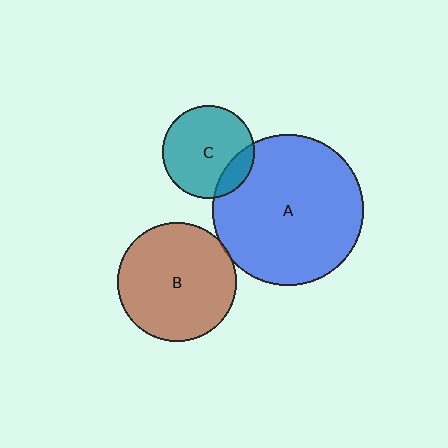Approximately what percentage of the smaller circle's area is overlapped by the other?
Approximately 15%.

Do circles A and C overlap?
Yes.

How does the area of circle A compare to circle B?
Approximately 1.6 times.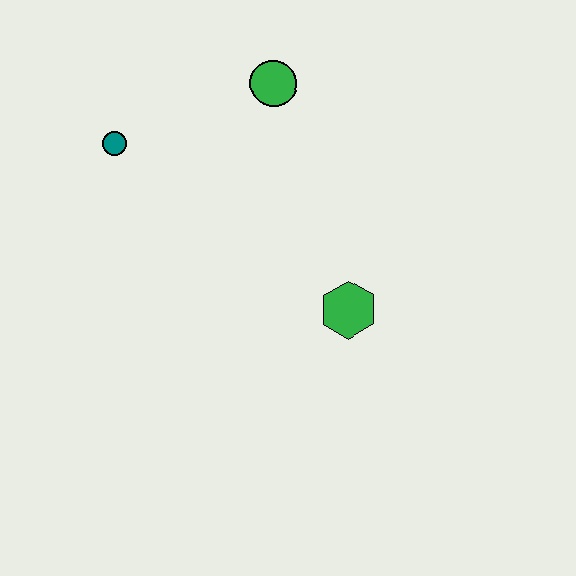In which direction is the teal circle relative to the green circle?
The teal circle is to the left of the green circle.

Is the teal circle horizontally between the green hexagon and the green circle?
No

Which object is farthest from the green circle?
The green hexagon is farthest from the green circle.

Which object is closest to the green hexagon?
The green circle is closest to the green hexagon.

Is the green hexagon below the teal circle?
Yes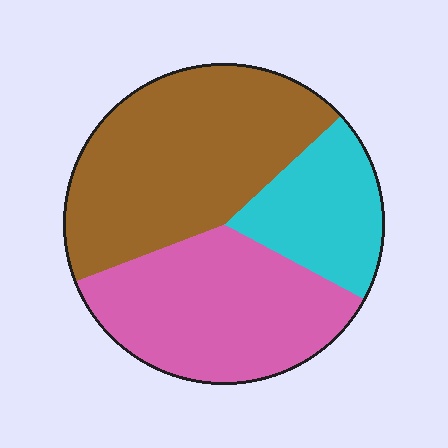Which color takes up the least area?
Cyan, at roughly 20%.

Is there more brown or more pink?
Brown.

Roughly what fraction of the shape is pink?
Pink takes up about three eighths (3/8) of the shape.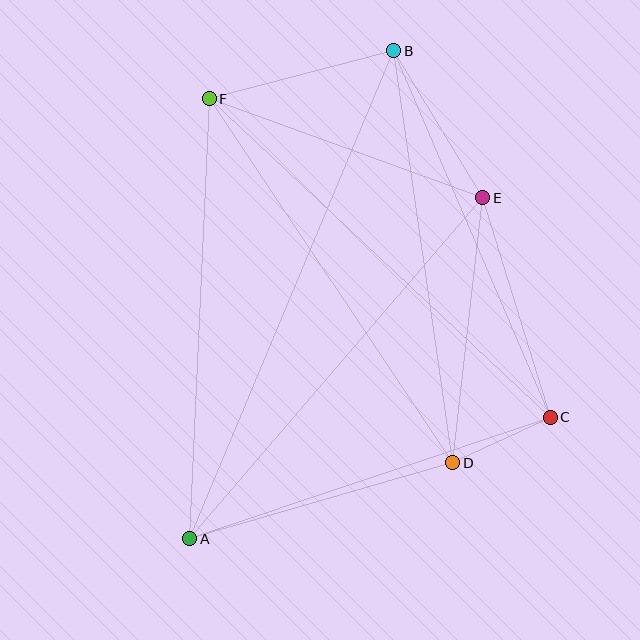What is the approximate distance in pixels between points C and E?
The distance between C and E is approximately 230 pixels.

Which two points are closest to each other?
Points C and D are closest to each other.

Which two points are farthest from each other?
Points A and B are farthest from each other.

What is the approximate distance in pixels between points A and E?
The distance between A and E is approximately 450 pixels.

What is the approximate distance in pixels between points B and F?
The distance between B and F is approximately 191 pixels.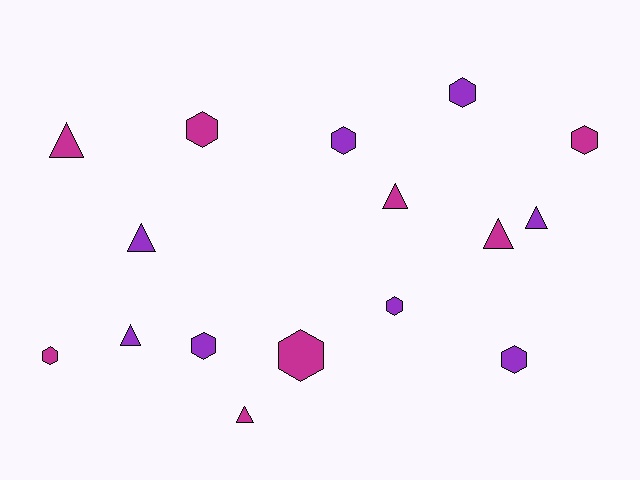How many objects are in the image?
There are 16 objects.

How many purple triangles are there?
There are 3 purple triangles.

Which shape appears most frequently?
Hexagon, with 9 objects.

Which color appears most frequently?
Magenta, with 8 objects.